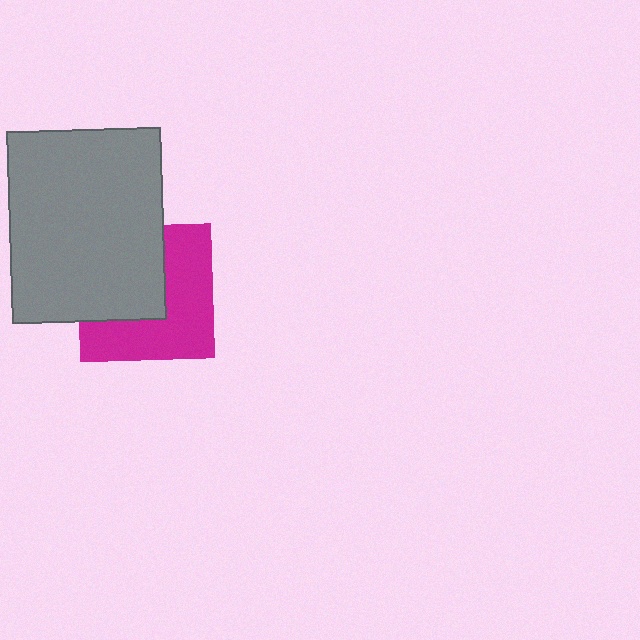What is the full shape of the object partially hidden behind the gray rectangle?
The partially hidden object is a magenta square.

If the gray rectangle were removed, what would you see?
You would see the complete magenta square.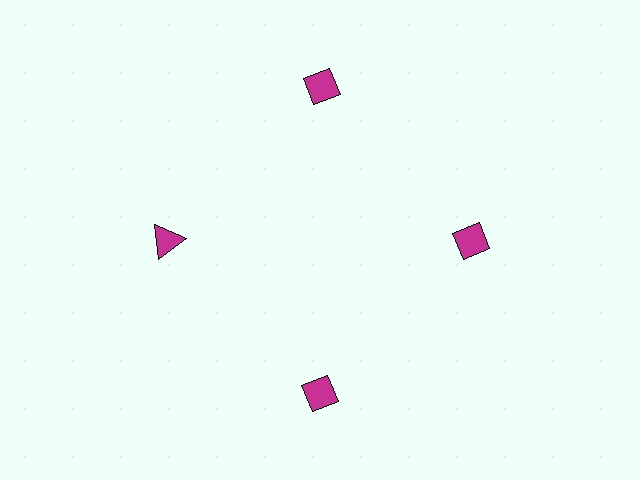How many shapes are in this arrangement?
There are 4 shapes arranged in a ring pattern.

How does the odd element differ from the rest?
It has a different shape: triangle instead of diamond.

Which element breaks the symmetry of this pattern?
The magenta triangle at roughly the 9 o'clock position breaks the symmetry. All other shapes are magenta diamonds.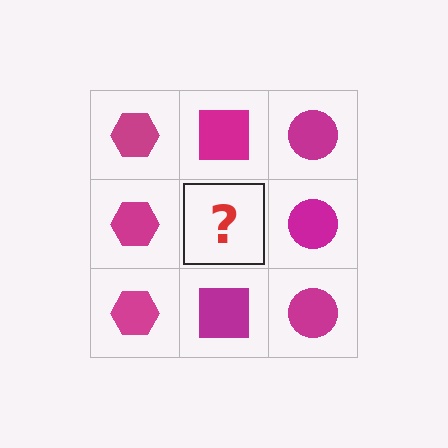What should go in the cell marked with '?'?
The missing cell should contain a magenta square.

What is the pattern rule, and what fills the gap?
The rule is that each column has a consistent shape. The gap should be filled with a magenta square.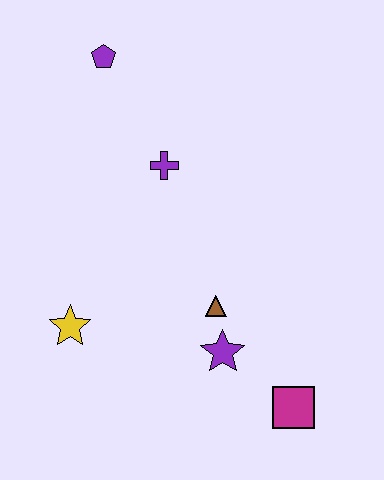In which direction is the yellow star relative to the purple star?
The yellow star is to the left of the purple star.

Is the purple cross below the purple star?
No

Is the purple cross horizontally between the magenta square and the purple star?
No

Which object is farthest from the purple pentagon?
The magenta square is farthest from the purple pentagon.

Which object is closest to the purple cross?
The purple pentagon is closest to the purple cross.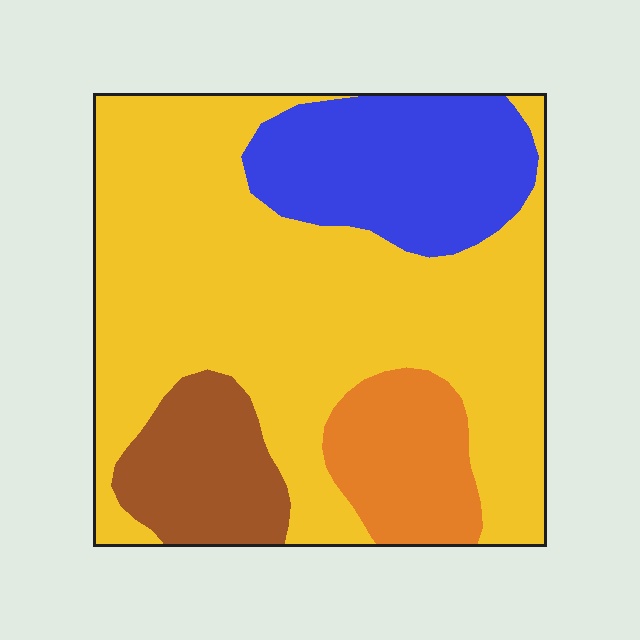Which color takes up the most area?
Yellow, at roughly 60%.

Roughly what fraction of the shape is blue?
Blue takes up between a sixth and a third of the shape.